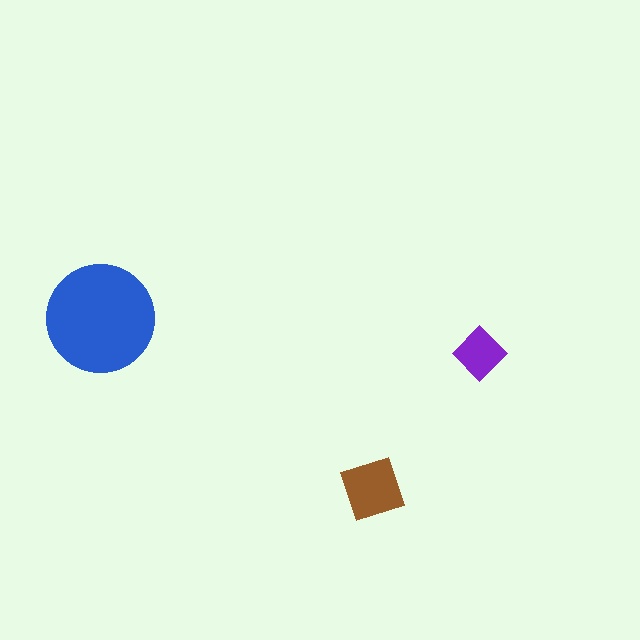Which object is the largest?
The blue circle.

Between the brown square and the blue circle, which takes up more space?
The blue circle.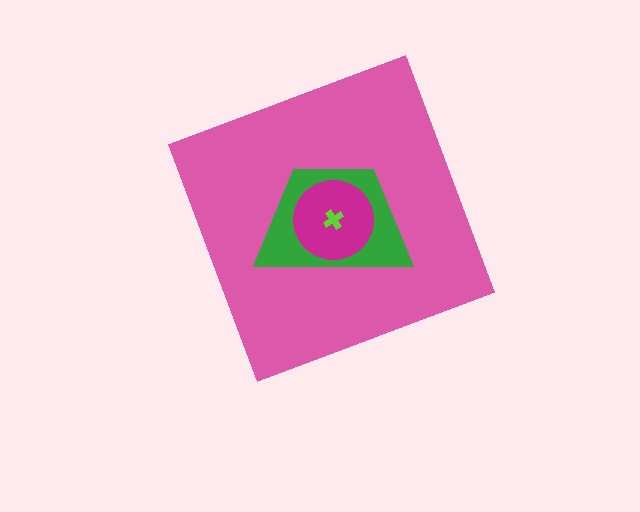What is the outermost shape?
The pink diamond.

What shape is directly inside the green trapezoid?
The magenta circle.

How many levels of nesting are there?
4.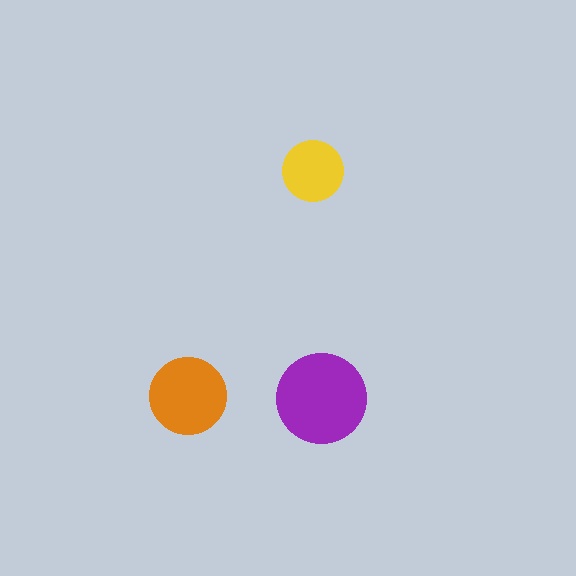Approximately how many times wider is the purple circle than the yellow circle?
About 1.5 times wider.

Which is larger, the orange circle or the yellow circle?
The orange one.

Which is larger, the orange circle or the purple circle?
The purple one.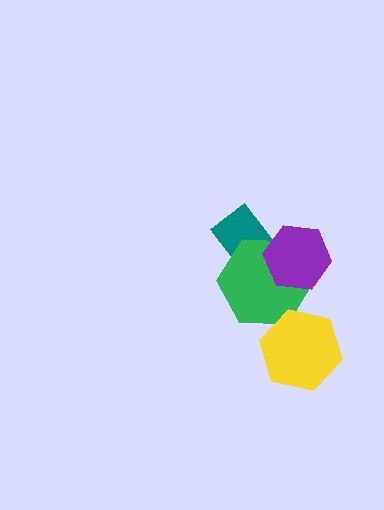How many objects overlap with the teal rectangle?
2 objects overlap with the teal rectangle.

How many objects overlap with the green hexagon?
3 objects overlap with the green hexagon.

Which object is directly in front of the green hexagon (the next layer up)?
The purple hexagon is directly in front of the green hexagon.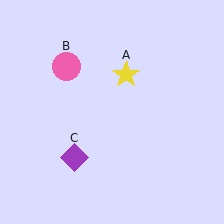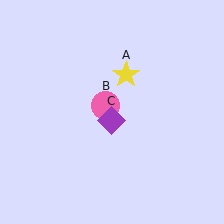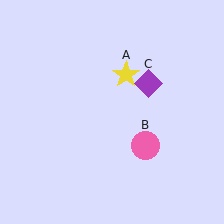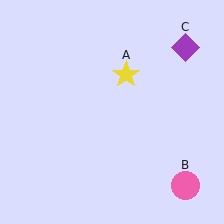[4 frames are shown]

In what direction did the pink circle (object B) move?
The pink circle (object B) moved down and to the right.